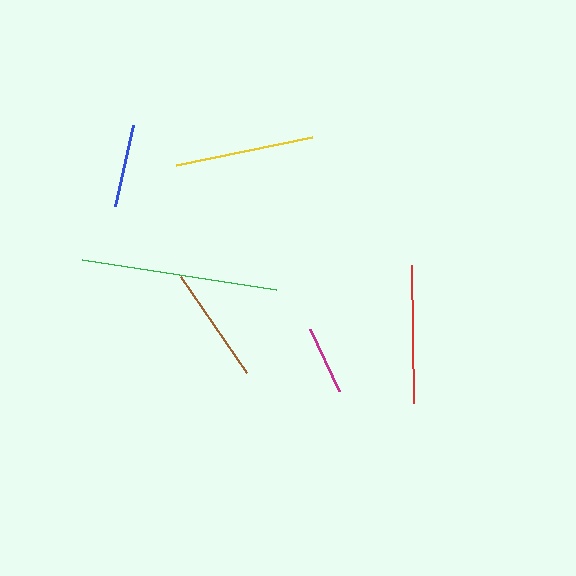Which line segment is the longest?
The green line is the longest at approximately 196 pixels.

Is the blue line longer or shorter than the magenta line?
The blue line is longer than the magenta line.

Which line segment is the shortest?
The magenta line is the shortest at approximately 68 pixels.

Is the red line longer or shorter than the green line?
The green line is longer than the red line.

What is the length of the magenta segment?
The magenta segment is approximately 68 pixels long.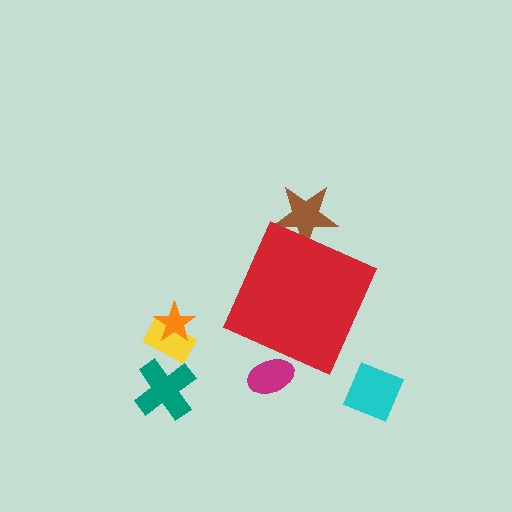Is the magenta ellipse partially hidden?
Yes, the magenta ellipse is partially hidden behind the red diamond.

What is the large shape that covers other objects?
A red diamond.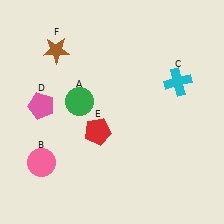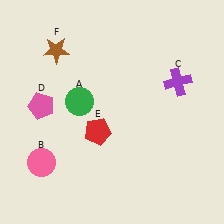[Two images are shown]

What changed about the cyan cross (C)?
In Image 1, C is cyan. In Image 2, it changed to purple.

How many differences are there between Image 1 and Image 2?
There is 1 difference between the two images.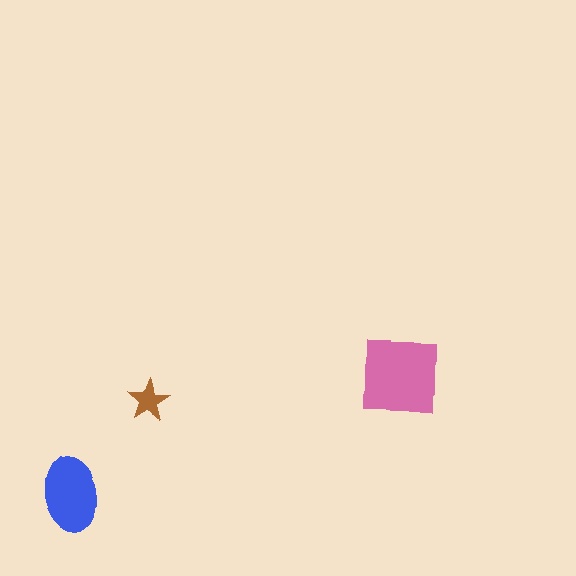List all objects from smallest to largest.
The brown star, the blue ellipse, the pink square.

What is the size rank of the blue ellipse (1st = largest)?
2nd.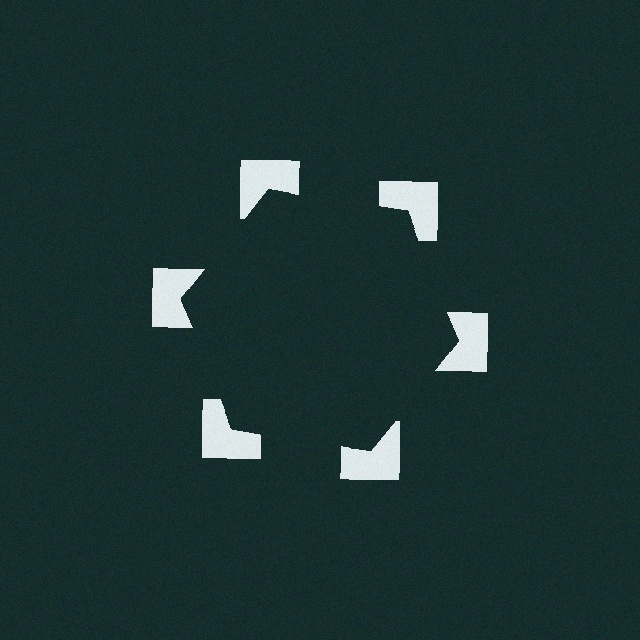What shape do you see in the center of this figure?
An illusory hexagon — its edges are inferred from the aligned wedge cuts in the notched squares, not physically drawn.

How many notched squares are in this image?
There are 6 — one at each vertex of the illusory hexagon.